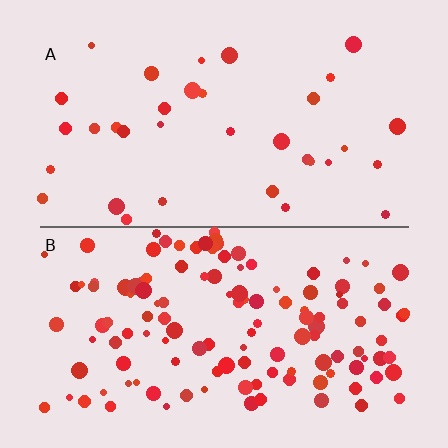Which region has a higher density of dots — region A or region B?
B (the bottom).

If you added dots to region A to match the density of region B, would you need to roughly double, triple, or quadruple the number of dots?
Approximately quadruple.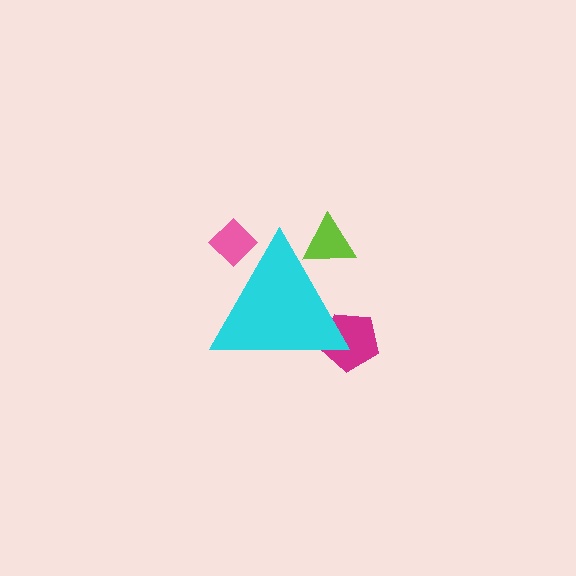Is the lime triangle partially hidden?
Yes, the lime triangle is partially hidden behind the cyan triangle.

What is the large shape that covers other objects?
A cyan triangle.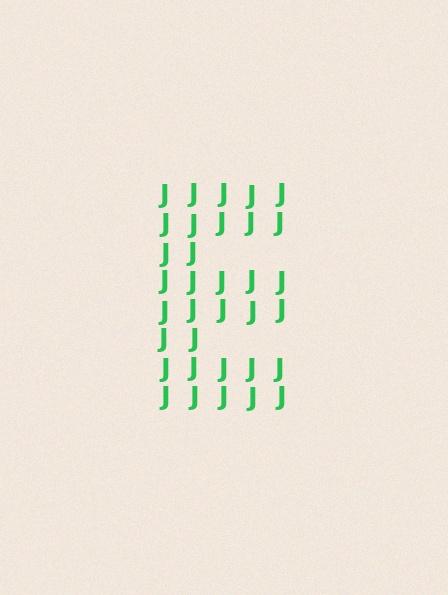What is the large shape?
The large shape is the letter E.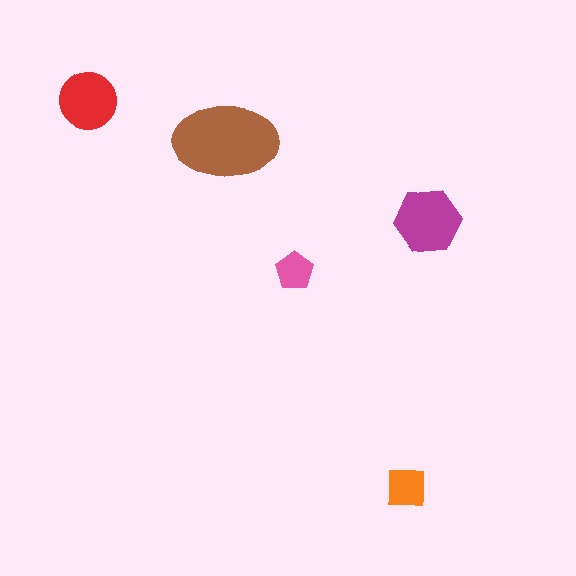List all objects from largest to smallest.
The brown ellipse, the magenta hexagon, the red circle, the orange square, the pink pentagon.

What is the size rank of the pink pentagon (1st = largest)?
5th.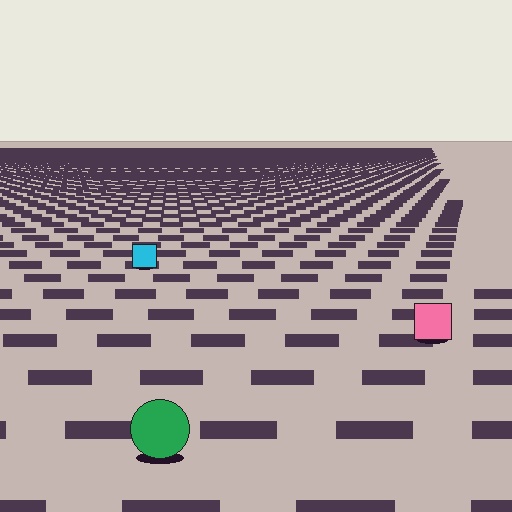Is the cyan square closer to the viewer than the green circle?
No. The green circle is closer — you can tell from the texture gradient: the ground texture is coarser near it.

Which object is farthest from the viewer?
The cyan square is farthest from the viewer. It appears smaller and the ground texture around it is denser.